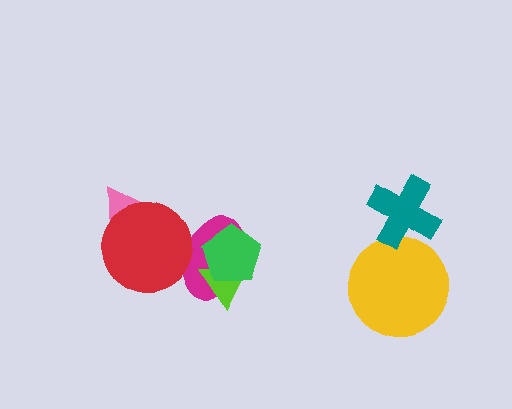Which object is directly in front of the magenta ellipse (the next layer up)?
The lime triangle is directly in front of the magenta ellipse.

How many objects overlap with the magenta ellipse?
3 objects overlap with the magenta ellipse.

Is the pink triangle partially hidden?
Yes, it is partially covered by another shape.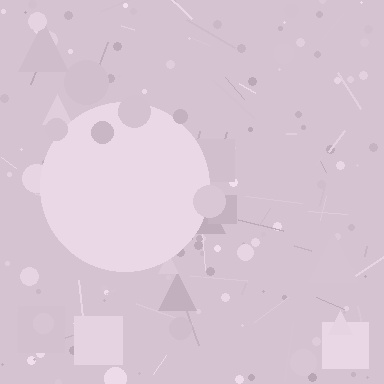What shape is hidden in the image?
A circle is hidden in the image.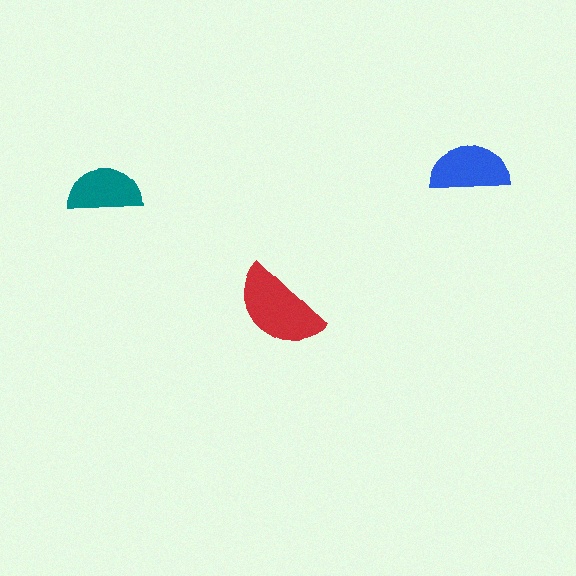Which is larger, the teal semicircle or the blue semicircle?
The blue one.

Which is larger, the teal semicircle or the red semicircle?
The red one.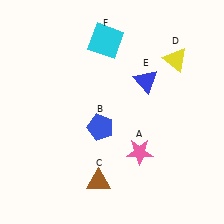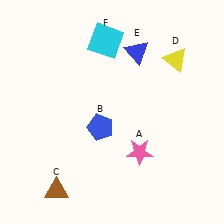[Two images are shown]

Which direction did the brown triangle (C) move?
The brown triangle (C) moved left.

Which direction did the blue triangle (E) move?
The blue triangle (E) moved up.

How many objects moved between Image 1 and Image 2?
2 objects moved between the two images.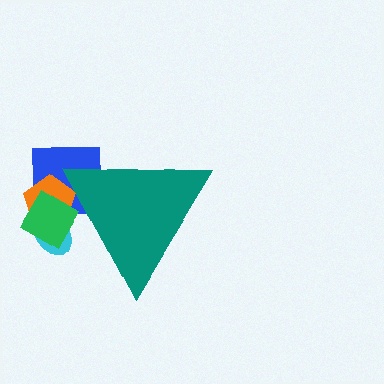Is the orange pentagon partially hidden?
Yes, the orange pentagon is partially hidden behind the teal triangle.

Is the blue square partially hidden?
Yes, the blue square is partially hidden behind the teal triangle.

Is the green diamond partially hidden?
Yes, the green diamond is partially hidden behind the teal triangle.